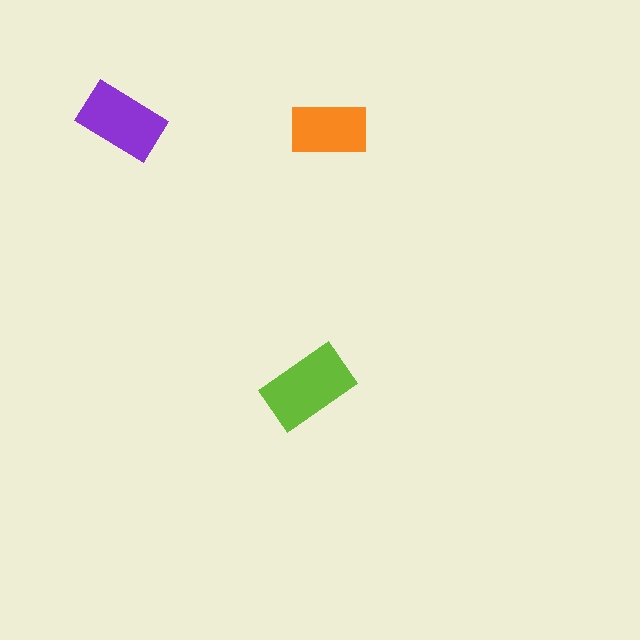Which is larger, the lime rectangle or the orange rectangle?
The lime one.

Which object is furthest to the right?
The orange rectangle is rightmost.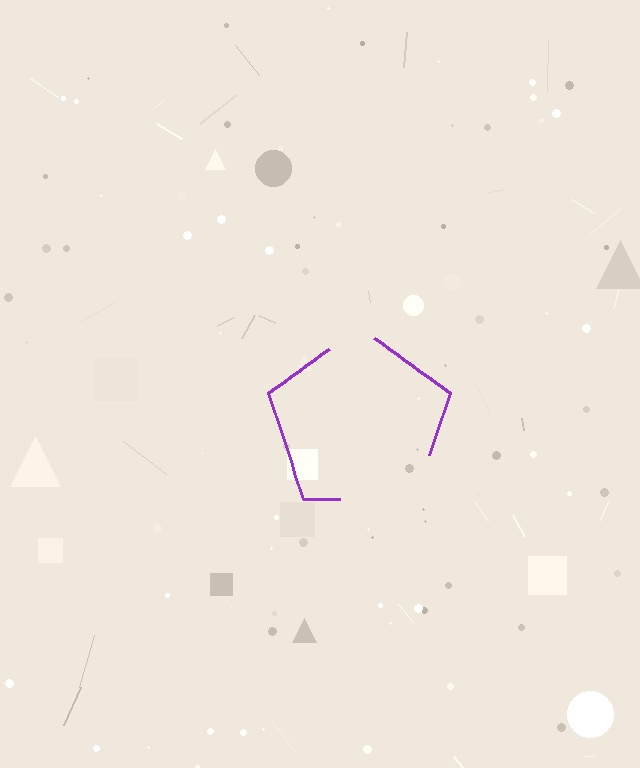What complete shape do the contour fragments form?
The contour fragments form a pentagon.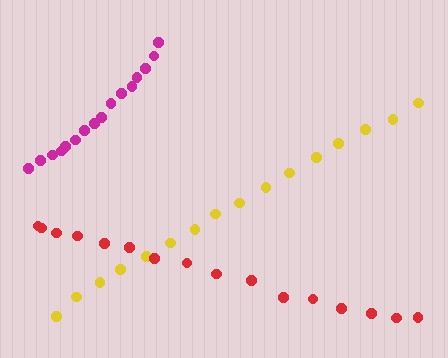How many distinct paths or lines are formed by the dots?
There are 3 distinct paths.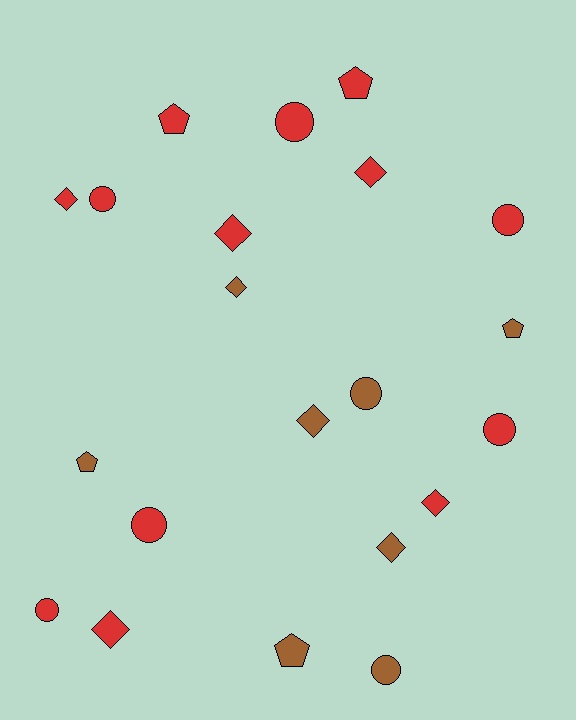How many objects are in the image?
There are 21 objects.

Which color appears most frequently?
Red, with 13 objects.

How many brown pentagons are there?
There are 3 brown pentagons.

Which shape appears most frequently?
Circle, with 8 objects.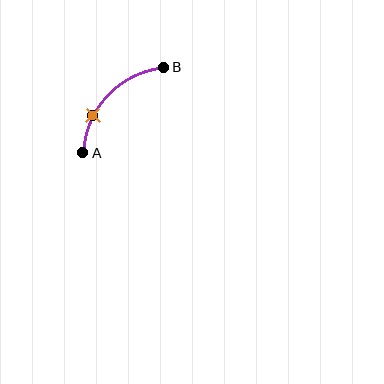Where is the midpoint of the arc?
The arc midpoint is the point on the curve farthest from the straight line joining A and B. It sits above and to the left of that line.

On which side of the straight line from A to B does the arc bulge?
The arc bulges above and to the left of the straight line connecting A and B.